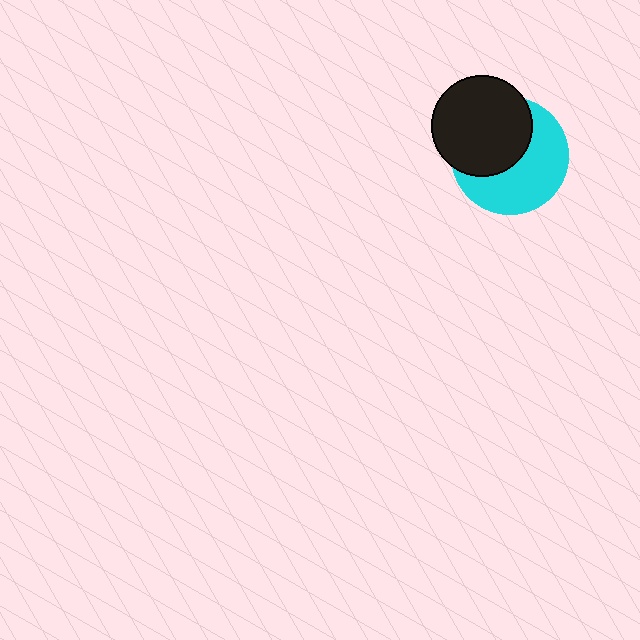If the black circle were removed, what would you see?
You would see the complete cyan circle.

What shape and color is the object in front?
The object in front is a black circle.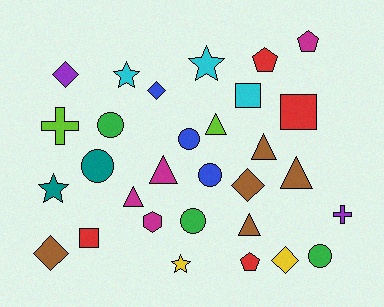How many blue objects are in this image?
There are 3 blue objects.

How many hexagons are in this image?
There is 1 hexagon.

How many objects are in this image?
There are 30 objects.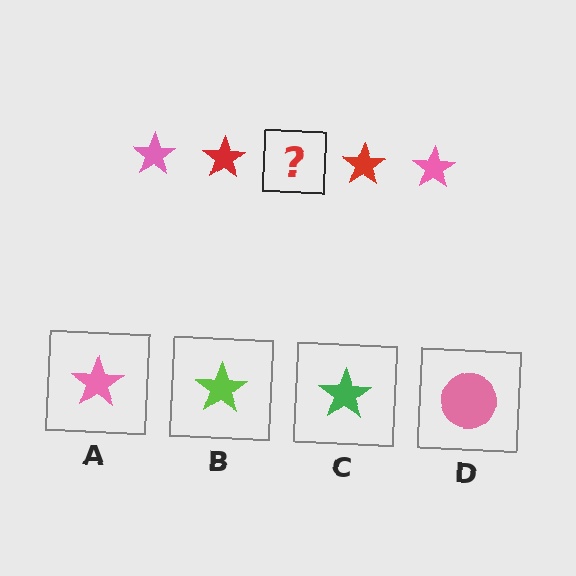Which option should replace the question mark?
Option A.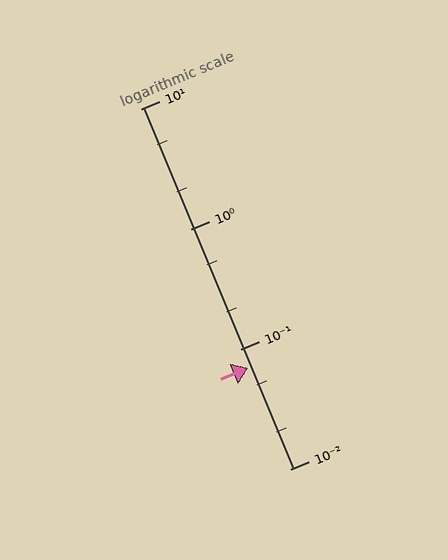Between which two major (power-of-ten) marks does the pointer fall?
The pointer is between 0.01 and 0.1.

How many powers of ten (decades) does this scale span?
The scale spans 3 decades, from 0.01 to 10.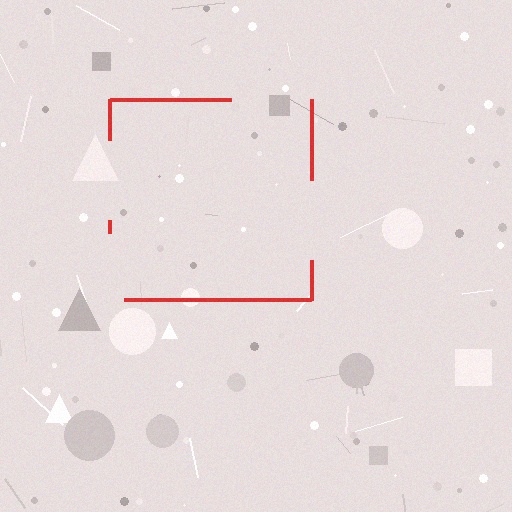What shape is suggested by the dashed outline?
The dashed outline suggests a square.